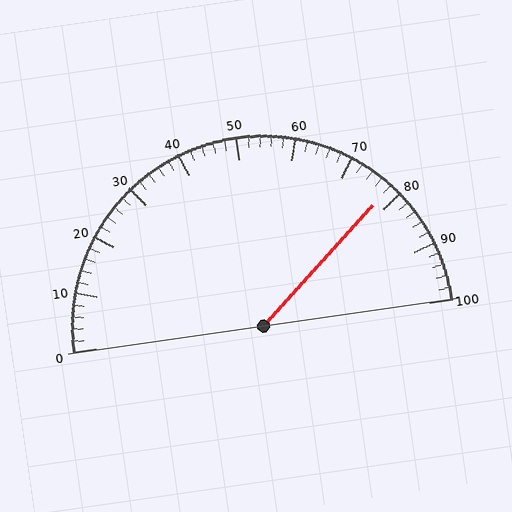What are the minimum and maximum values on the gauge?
The gauge ranges from 0 to 100.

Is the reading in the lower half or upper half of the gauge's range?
The reading is in the upper half of the range (0 to 100).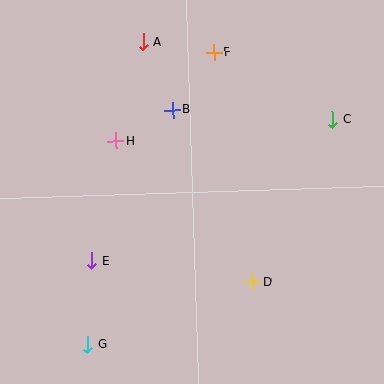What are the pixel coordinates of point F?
Point F is at (214, 53).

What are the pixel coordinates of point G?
Point G is at (88, 345).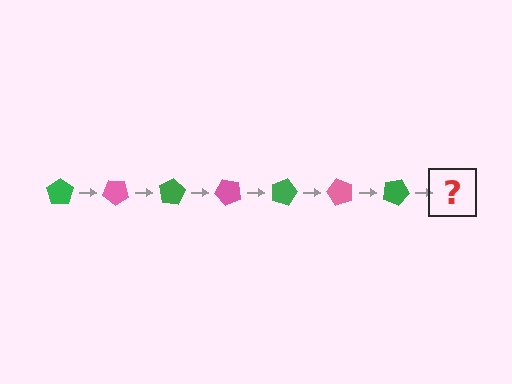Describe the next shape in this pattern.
It should be a pink pentagon, rotated 280 degrees from the start.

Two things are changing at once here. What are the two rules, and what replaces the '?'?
The two rules are that it rotates 40 degrees each step and the color cycles through green and pink. The '?' should be a pink pentagon, rotated 280 degrees from the start.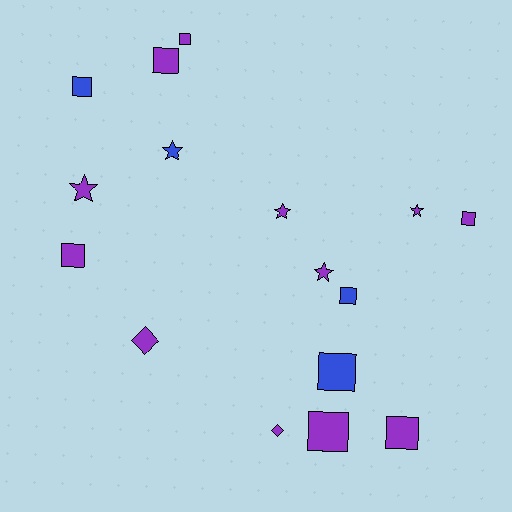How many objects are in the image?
There are 16 objects.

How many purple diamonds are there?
There are 2 purple diamonds.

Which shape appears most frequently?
Square, with 9 objects.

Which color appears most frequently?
Purple, with 12 objects.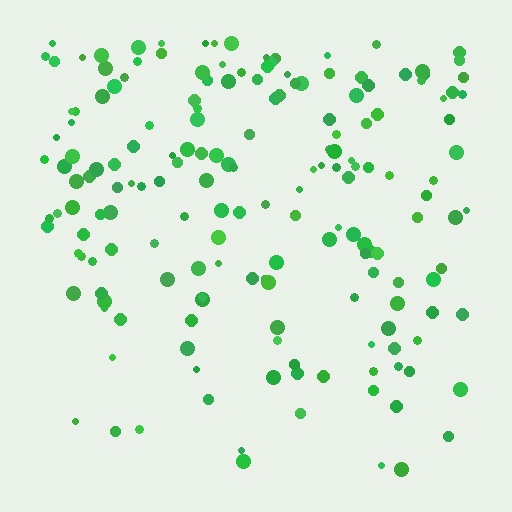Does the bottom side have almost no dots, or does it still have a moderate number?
Still a moderate number, just noticeably fewer than the top.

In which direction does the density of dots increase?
From bottom to top, with the top side densest.